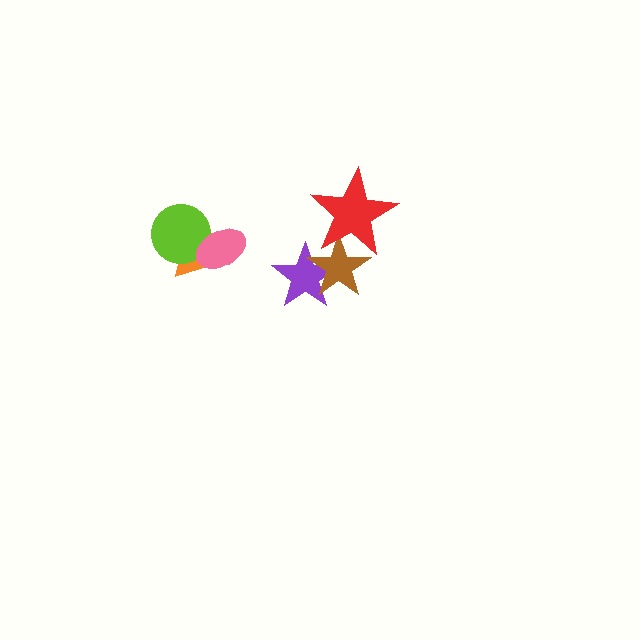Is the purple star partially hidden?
Yes, it is partially covered by another shape.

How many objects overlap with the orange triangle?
2 objects overlap with the orange triangle.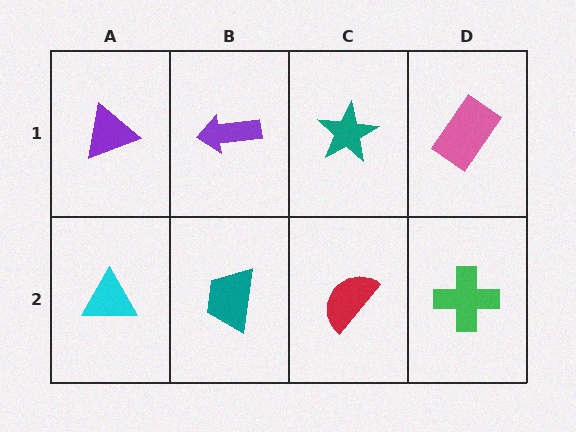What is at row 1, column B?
A purple arrow.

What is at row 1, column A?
A purple triangle.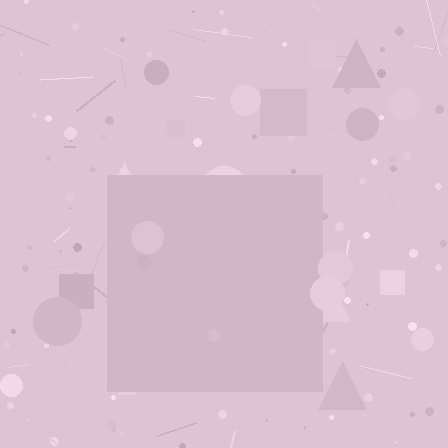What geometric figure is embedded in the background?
A square is embedded in the background.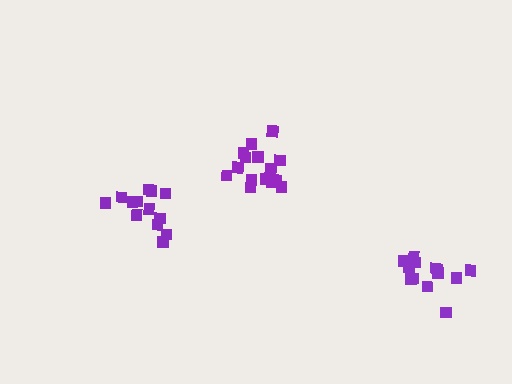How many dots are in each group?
Group 1: 16 dots, Group 2: 13 dots, Group 3: 13 dots (42 total).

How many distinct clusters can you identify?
There are 3 distinct clusters.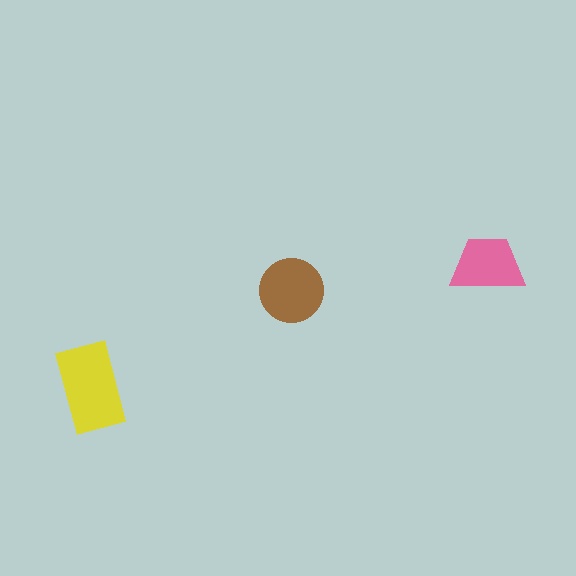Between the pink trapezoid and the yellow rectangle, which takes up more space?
The yellow rectangle.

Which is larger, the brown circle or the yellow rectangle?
The yellow rectangle.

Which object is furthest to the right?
The pink trapezoid is rightmost.